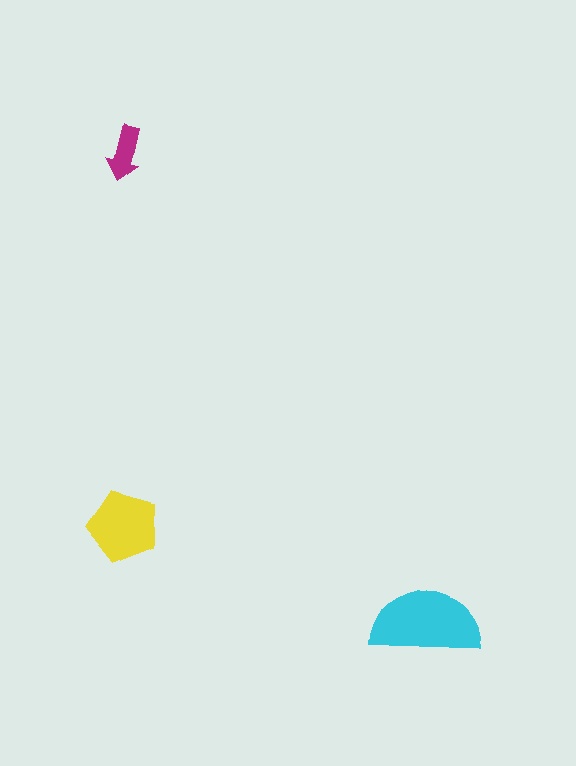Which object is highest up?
The magenta arrow is topmost.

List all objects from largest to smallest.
The cyan semicircle, the yellow pentagon, the magenta arrow.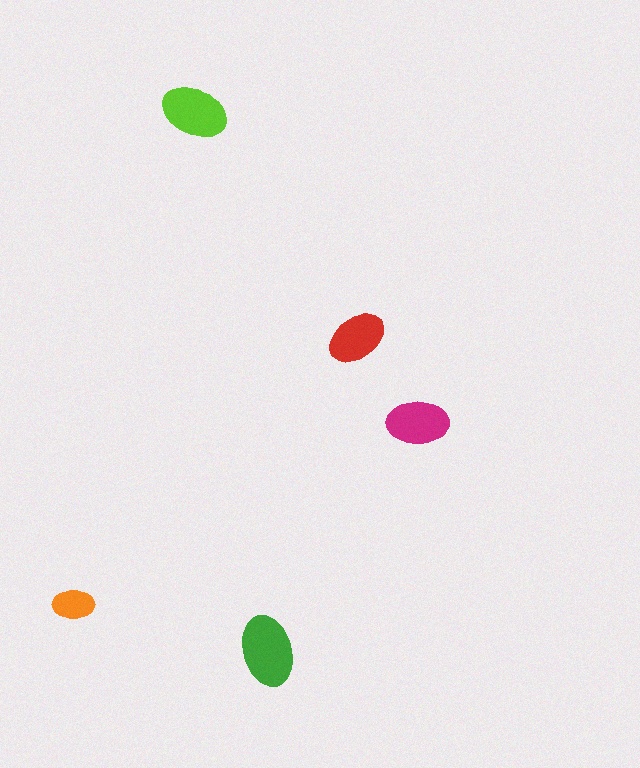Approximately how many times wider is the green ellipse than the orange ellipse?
About 1.5 times wider.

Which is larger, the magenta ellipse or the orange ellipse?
The magenta one.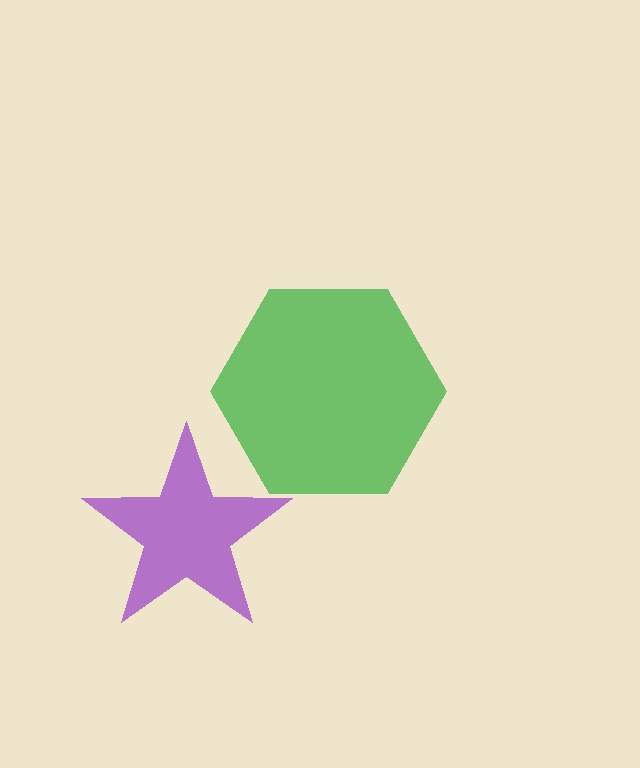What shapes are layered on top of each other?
The layered shapes are: a green hexagon, a purple star.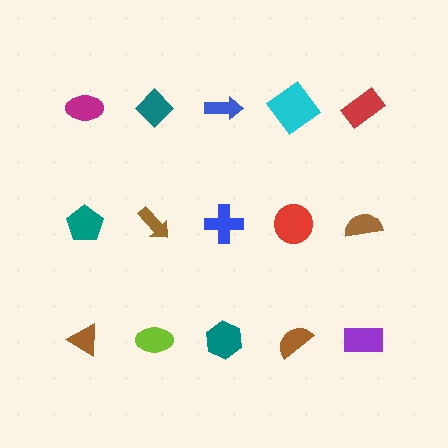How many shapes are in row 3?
5 shapes.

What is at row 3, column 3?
A teal hexagon.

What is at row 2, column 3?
A blue cross.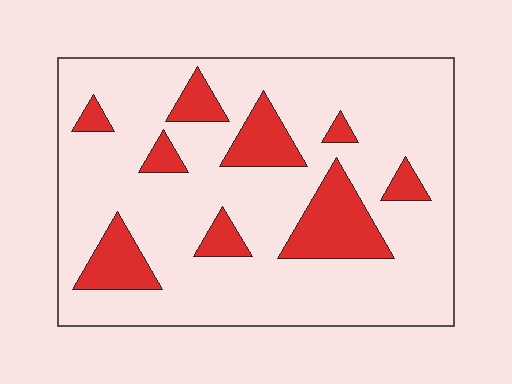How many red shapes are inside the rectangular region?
9.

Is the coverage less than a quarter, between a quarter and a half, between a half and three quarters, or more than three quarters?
Less than a quarter.